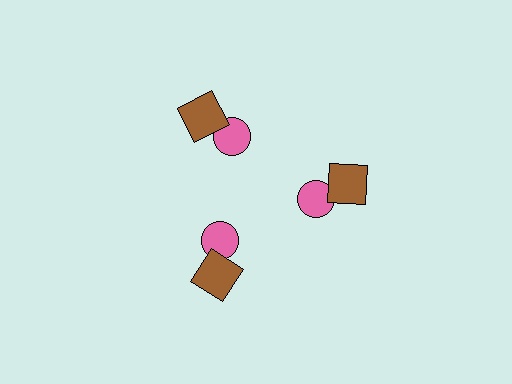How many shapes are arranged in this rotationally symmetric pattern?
There are 6 shapes, arranged in 3 groups of 2.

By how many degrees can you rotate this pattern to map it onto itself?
The pattern maps onto itself every 120 degrees of rotation.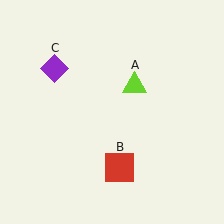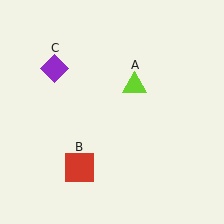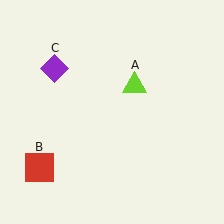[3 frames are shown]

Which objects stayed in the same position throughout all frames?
Lime triangle (object A) and purple diamond (object C) remained stationary.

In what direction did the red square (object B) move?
The red square (object B) moved left.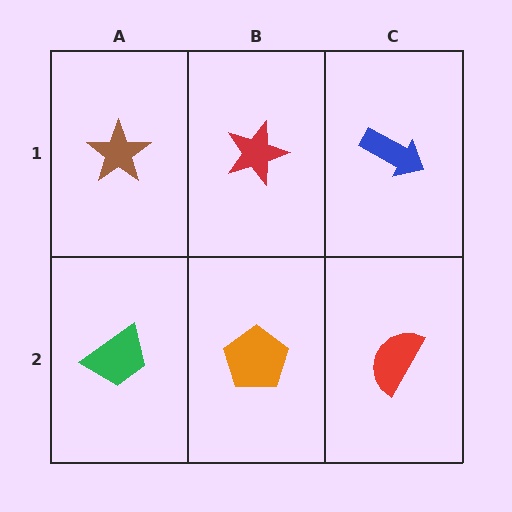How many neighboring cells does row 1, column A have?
2.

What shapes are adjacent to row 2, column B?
A red star (row 1, column B), a green trapezoid (row 2, column A), a red semicircle (row 2, column C).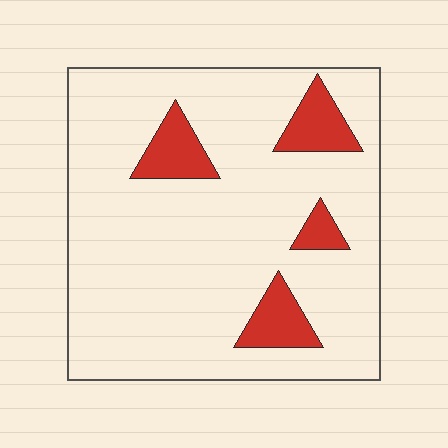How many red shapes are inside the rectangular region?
4.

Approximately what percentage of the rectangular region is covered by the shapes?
Approximately 15%.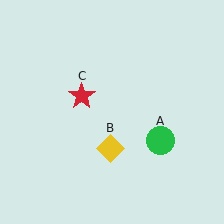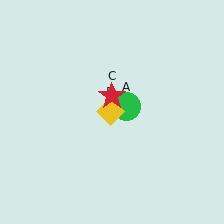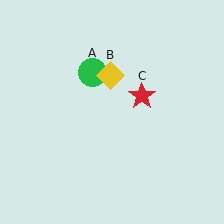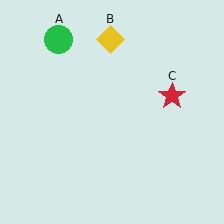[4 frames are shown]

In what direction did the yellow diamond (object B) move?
The yellow diamond (object B) moved up.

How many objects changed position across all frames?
3 objects changed position: green circle (object A), yellow diamond (object B), red star (object C).